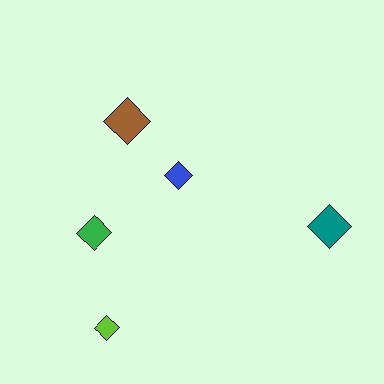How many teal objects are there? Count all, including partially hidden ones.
There is 1 teal object.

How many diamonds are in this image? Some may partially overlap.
There are 5 diamonds.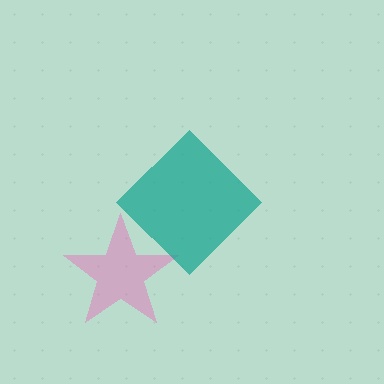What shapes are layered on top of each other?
The layered shapes are: a pink star, a teal diamond.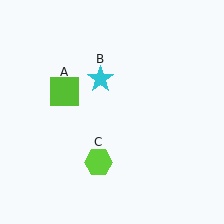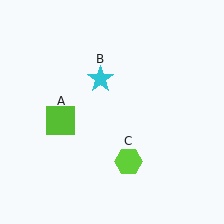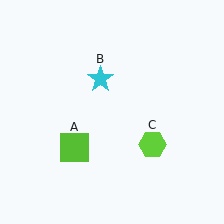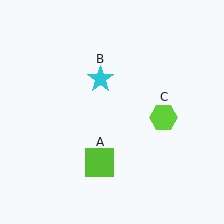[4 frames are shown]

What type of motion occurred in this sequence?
The lime square (object A), lime hexagon (object C) rotated counterclockwise around the center of the scene.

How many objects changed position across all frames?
2 objects changed position: lime square (object A), lime hexagon (object C).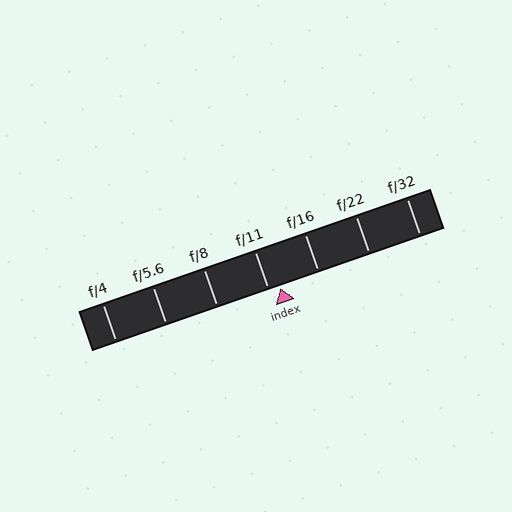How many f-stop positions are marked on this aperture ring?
There are 7 f-stop positions marked.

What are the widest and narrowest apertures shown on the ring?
The widest aperture shown is f/4 and the narrowest is f/32.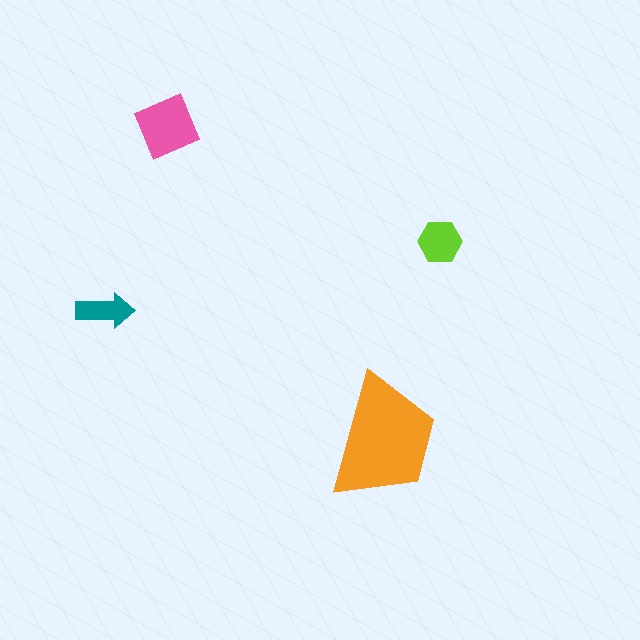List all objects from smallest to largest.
The teal arrow, the lime hexagon, the pink diamond, the orange trapezoid.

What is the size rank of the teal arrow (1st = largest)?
4th.